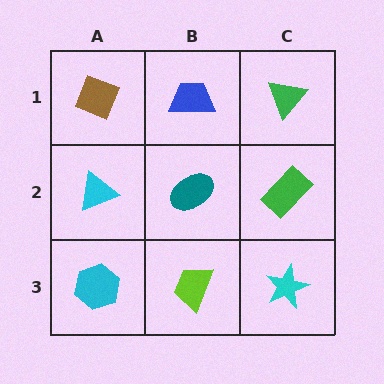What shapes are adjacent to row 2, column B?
A blue trapezoid (row 1, column B), a lime trapezoid (row 3, column B), a cyan triangle (row 2, column A), a green rectangle (row 2, column C).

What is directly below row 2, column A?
A cyan hexagon.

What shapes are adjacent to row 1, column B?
A teal ellipse (row 2, column B), a brown diamond (row 1, column A), a green triangle (row 1, column C).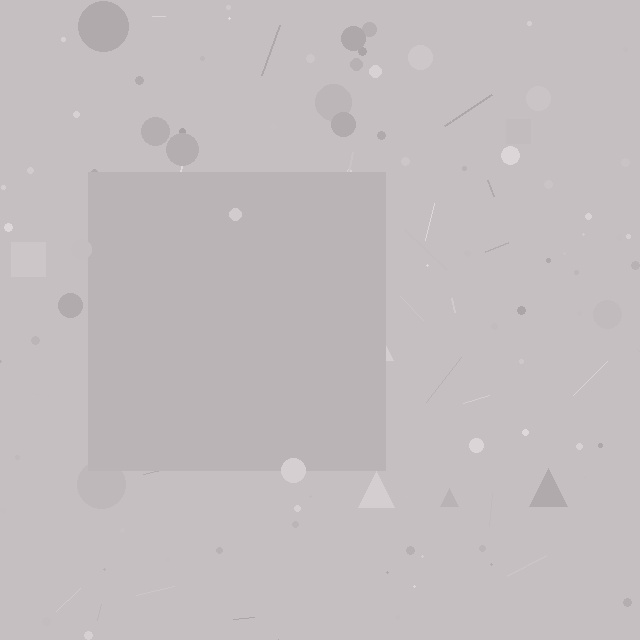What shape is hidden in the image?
A square is hidden in the image.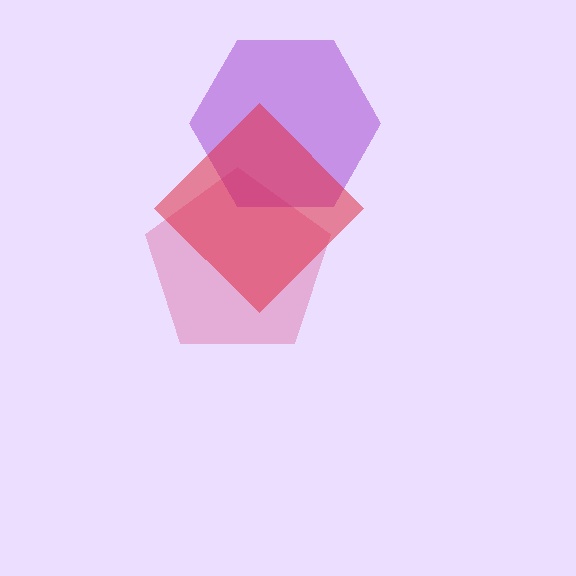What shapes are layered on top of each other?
The layered shapes are: a pink pentagon, a purple hexagon, a red diamond.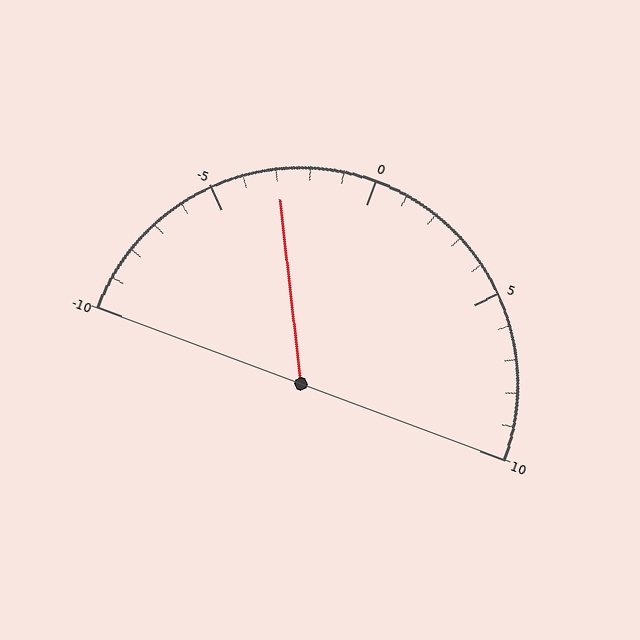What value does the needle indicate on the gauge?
The needle indicates approximately -3.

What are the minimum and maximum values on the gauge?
The gauge ranges from -10 to 10.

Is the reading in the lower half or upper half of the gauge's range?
The reading is in the lower half of the range (-10 to 10).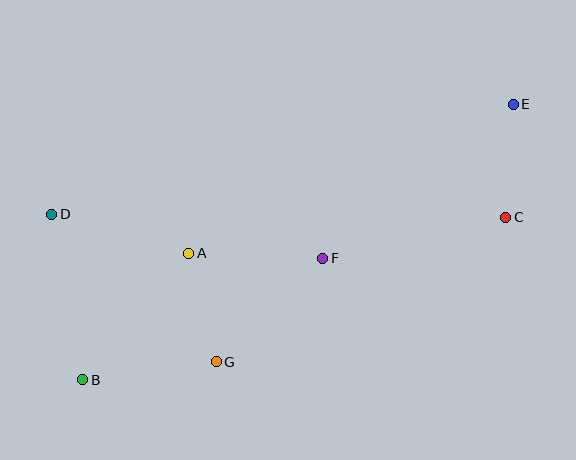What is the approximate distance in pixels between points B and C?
The distance between B and C is approximately 453 pixels.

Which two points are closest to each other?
Points A and G are closest to each other.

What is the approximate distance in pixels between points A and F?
The distance between A and F is approximately 134 pixels.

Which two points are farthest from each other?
Points B and E are farthest from each other.